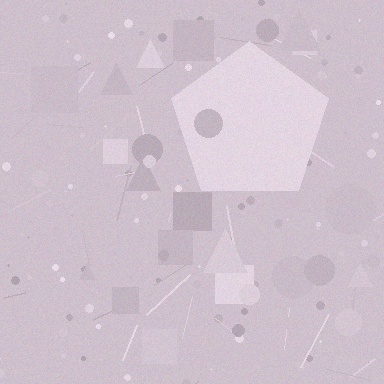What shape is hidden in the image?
A pentagon is hidden in the image.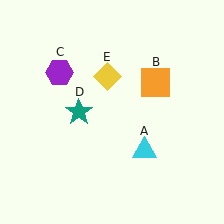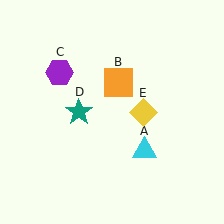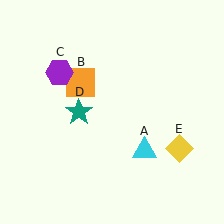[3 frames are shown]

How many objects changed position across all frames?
2 objects changed position: orange square (object B), yellow diamond (object E).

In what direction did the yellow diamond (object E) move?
The yellow diamond (object E) moved down and to the right.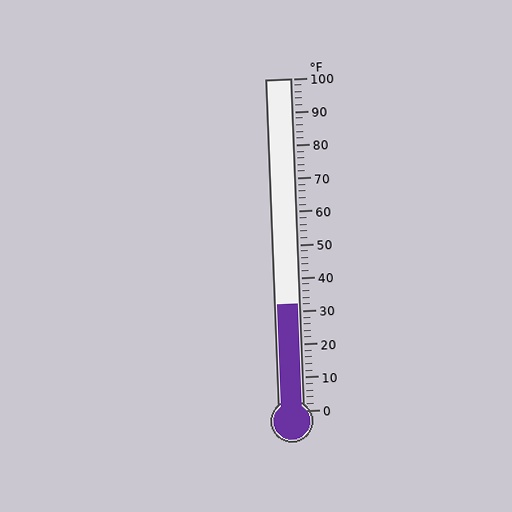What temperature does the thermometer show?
The thermometer shows approximately 32°F.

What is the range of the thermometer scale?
The thermometer scale ranges from 0°F to 100°F.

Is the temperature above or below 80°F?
The temperature is below 80°F.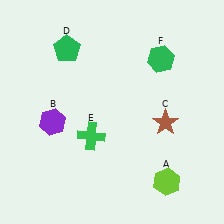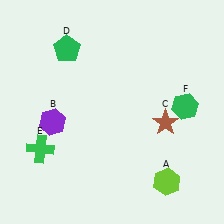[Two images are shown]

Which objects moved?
The objects that moved are: the green cross (E), the green hexagon (F).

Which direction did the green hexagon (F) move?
The green hexagon (F) moved down.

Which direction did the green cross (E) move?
The green cross (E) moved left.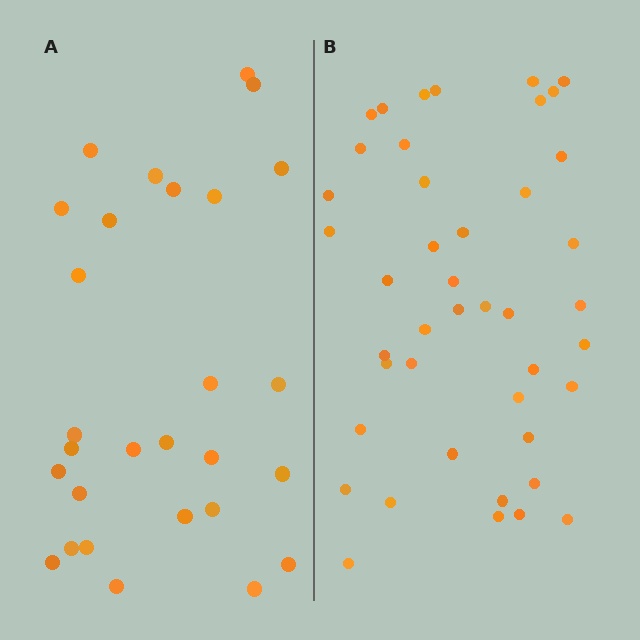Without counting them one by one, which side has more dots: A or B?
Region B (the right region) has more dots.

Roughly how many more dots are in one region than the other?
Region B has approximately 15 more dots than region A.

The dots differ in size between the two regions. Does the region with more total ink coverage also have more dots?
No. Region A has more total ink coverage because its dots are larger, but region B actually contains more individual dots. Total area can be misleading — the number of items is what matters here.